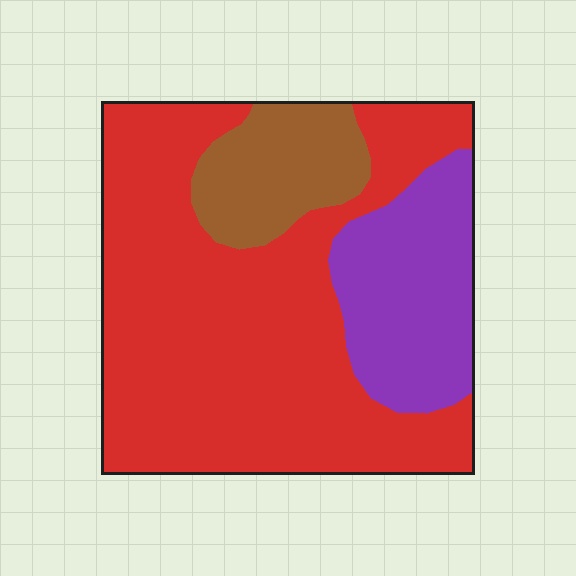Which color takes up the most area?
Red, at roughly 65%.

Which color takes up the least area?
Brown, at roughly 15%.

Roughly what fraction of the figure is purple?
Purple covers roughly 20% of the figure.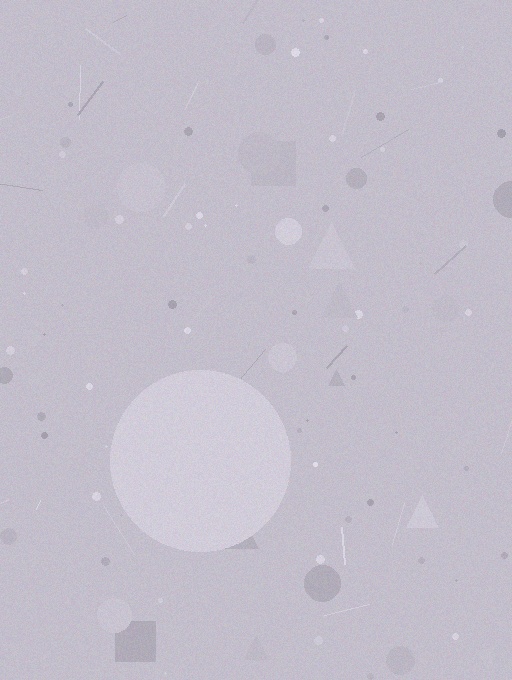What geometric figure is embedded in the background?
A circle is embedded in the background.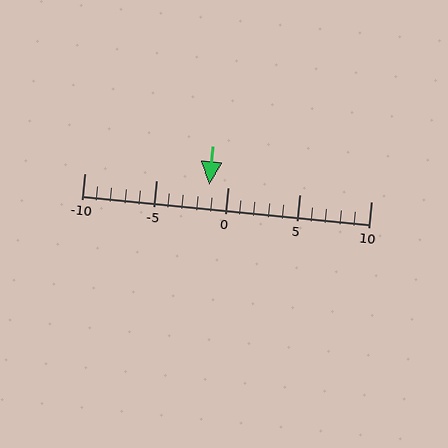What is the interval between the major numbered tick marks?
The major tick marks are spaced 5 units apart.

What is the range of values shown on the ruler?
The ruler shows values from -10 to 10.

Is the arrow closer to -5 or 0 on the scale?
The arrow is closer to 0.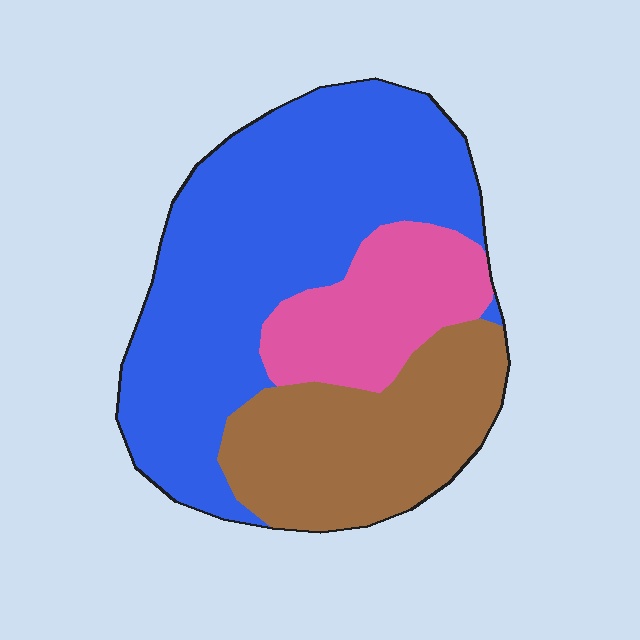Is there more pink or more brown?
Brown.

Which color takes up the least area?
Pink, at roughly 20%.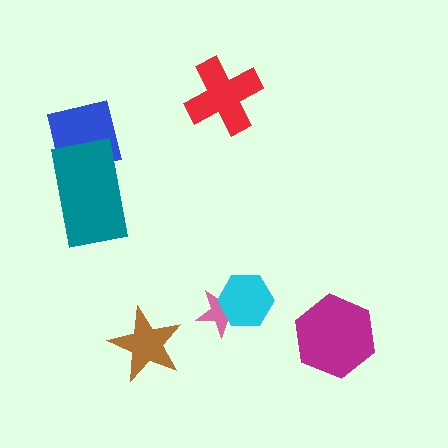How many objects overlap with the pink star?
1 object overlaps with the pink star.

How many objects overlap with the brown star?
0 objects overlap with the brown star.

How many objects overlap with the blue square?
1 object overlaps with the blue square.